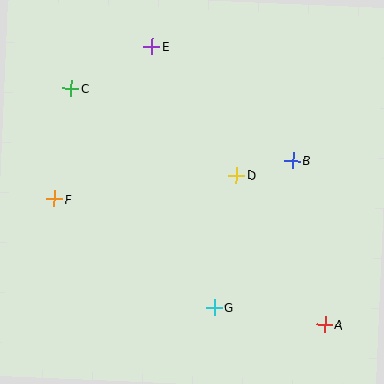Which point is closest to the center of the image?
Point D at (237, 175) is closest to the center.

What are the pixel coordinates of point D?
Point D is at (237, 175).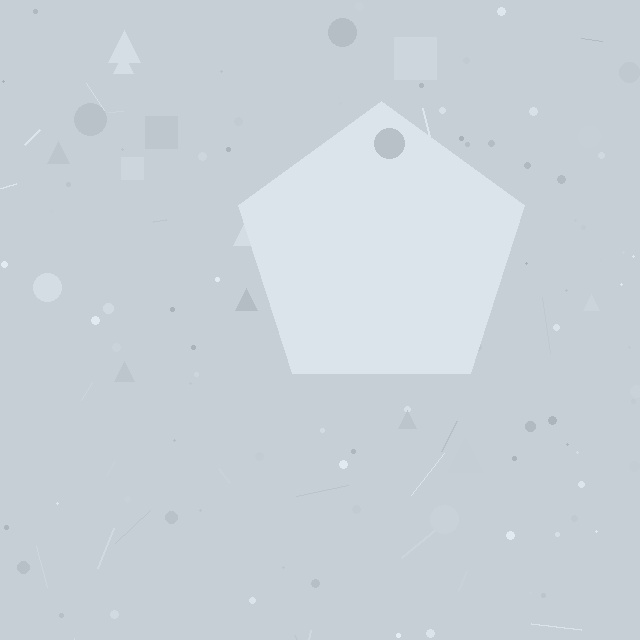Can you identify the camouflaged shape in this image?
The camouflaged shape is a pentagon.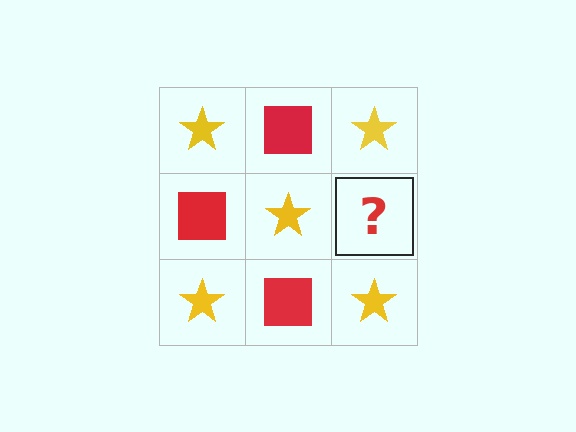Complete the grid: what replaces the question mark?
The question mark should be replaced with a red square.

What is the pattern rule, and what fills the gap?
The rule is that it alternates yellow star and red square in a checkerboard pattern. The gap should be filled with a red square.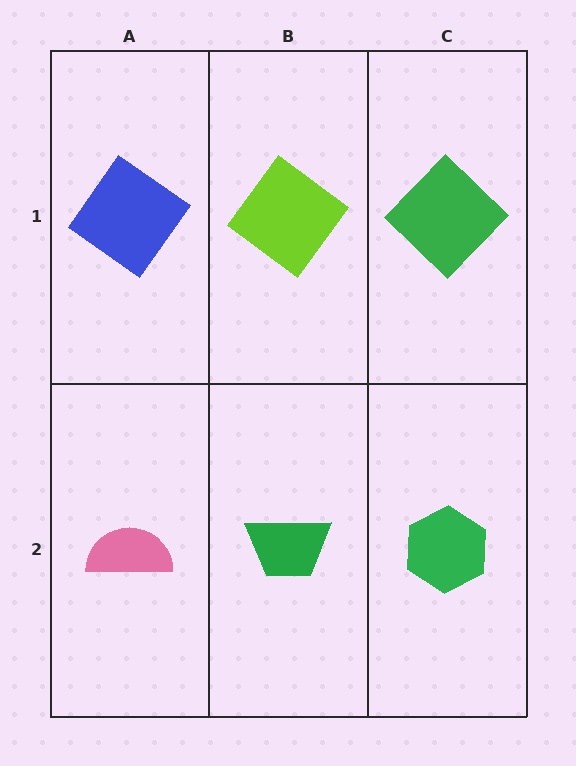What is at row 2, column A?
A pink semicircle.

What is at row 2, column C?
A green hexagon.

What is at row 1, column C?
A green diamond.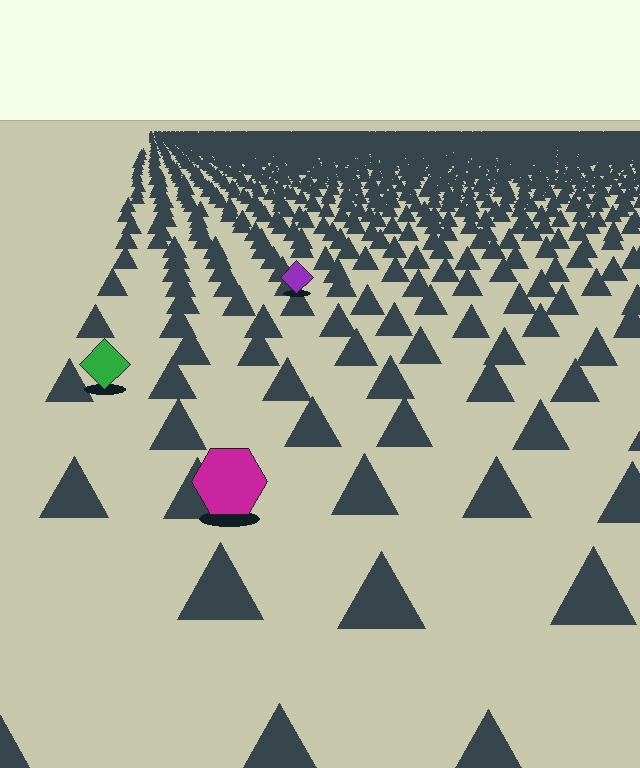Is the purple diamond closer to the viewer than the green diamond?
No. The green diamond is closer — you can tell from the texture gradient: the ground texture is coarser near it.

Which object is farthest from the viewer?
The purple diamond is farthest from the viewer. It appears smaller and the ground texture around it is denser.